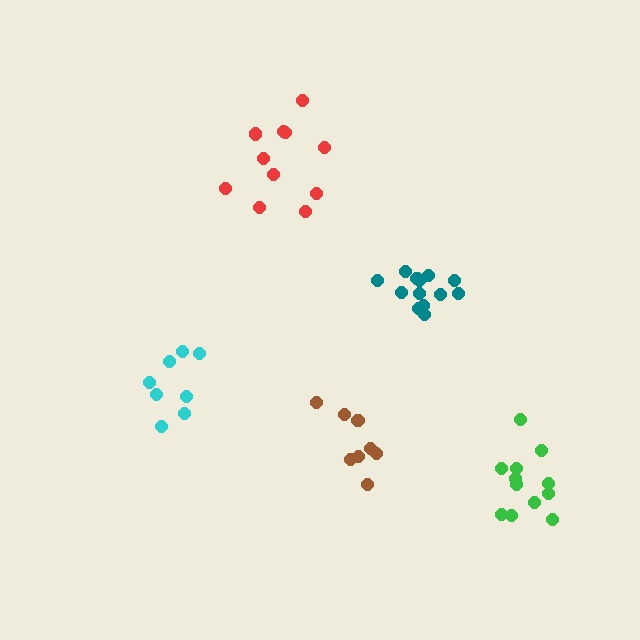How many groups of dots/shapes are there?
There are 5 groups.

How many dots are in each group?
Group 1: 8 dots, Group 2: 11 dots, Group 3: 8 dots, Group 4: 13 dots, Group 5: 12 dots (52 total).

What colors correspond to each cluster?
The clusters are colored: brown, red, cyan, teal, green.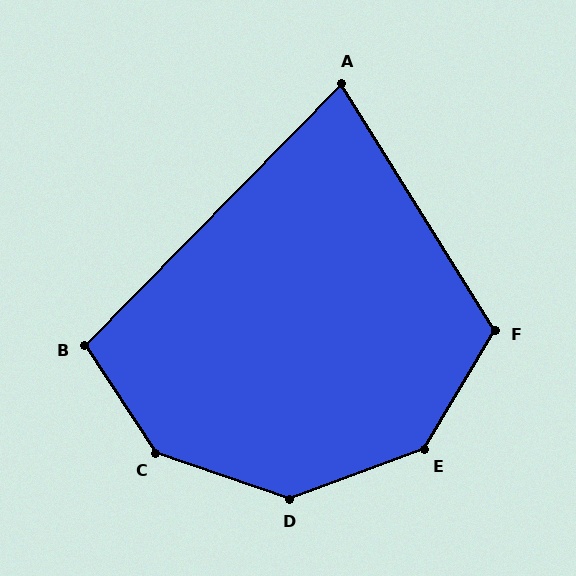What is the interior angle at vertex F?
Approximately 117 degrees (obtuse).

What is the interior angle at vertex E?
Approximately 141 degrees (obtuse).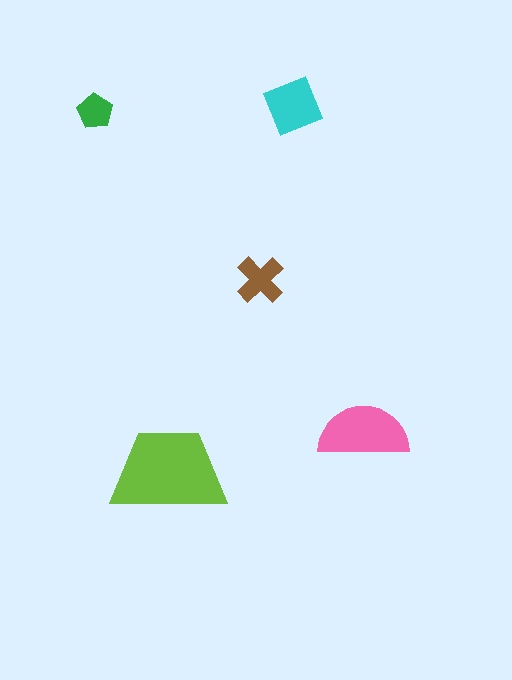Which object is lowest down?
The lime trapezoid is bottommost.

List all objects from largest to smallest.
The lime trapezoid, the pink semicircle, the cyan diamond, the brown cross, the green pentagon.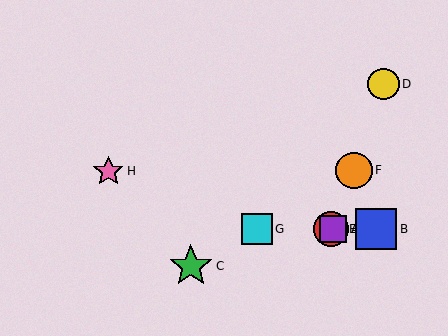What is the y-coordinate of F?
Object F is at y≈170.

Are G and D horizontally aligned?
No, G is at y≈229 and D is at y≈84.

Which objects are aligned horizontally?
Objects A, B, E, G are aligned horizontally.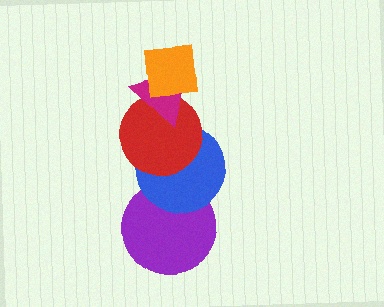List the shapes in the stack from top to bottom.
From top to bottom: the orange square, the magenta triangle, the red circle, the blue circle, the purple circle.